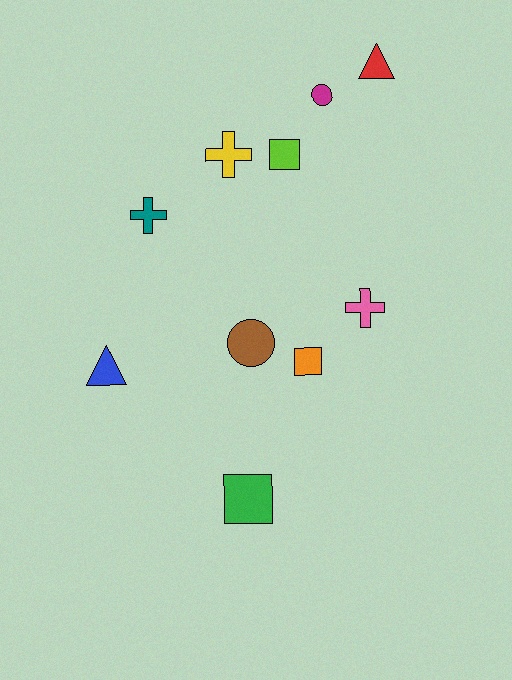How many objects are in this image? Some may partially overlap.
There are 10 objects.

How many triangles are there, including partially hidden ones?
There are 2 triangles.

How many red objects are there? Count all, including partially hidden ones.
There is 1 red object.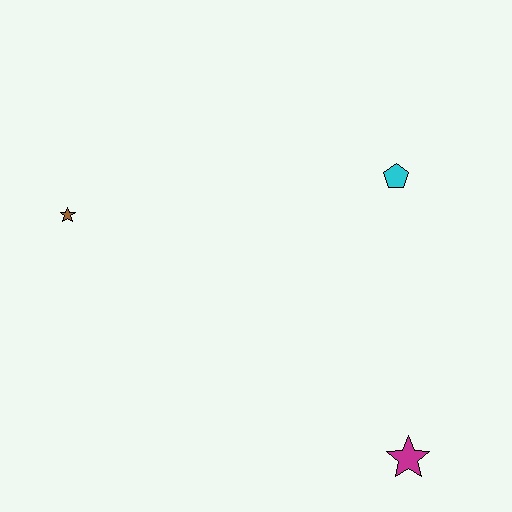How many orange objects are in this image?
There are no orange objects.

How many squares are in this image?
There are no squares.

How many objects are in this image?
There are 3 objects.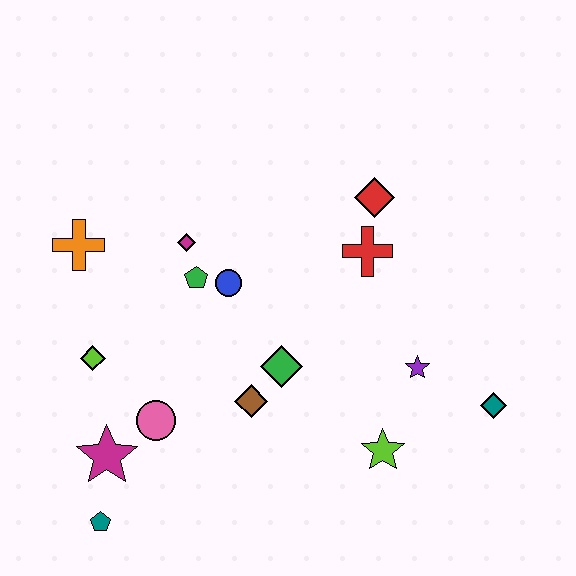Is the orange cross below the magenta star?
No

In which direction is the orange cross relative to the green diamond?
The orange cross is to the left of the green diamond.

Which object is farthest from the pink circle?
The teal diamond is farthest from the pink circle.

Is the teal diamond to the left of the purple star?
No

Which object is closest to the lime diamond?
The pink circle is closest to the lime diamond.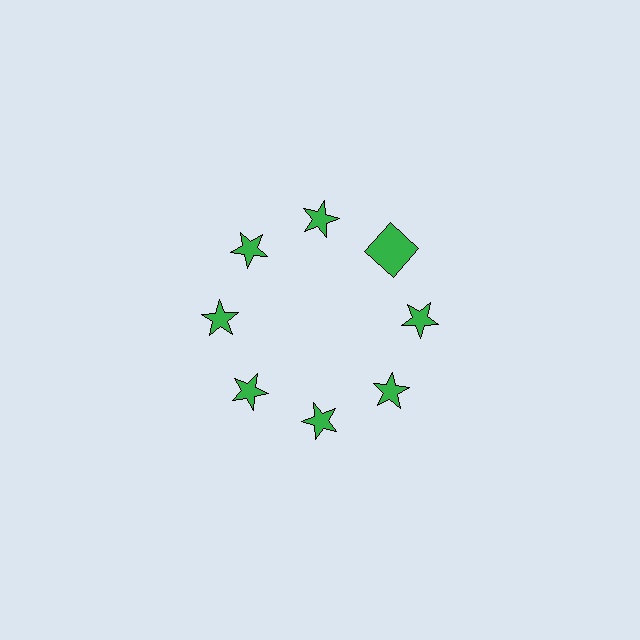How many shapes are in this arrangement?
There are 8 shapes arranged in a ring pattern.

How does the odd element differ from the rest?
It has a different shape: square instead of star.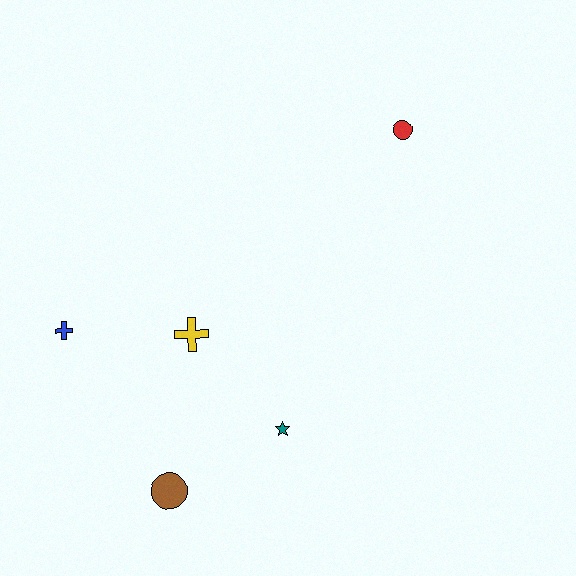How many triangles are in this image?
There are no triangles.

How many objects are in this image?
There are 5 objects.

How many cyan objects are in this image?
There are no cyan objects.